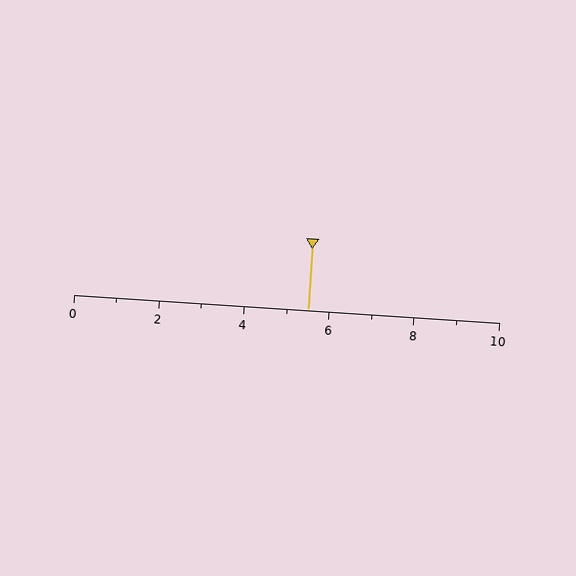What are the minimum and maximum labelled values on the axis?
The axis runs from 0 to 10.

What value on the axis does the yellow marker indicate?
The marker indicates approximately 5.5.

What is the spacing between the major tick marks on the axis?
The major ticks are spaced 2 apart.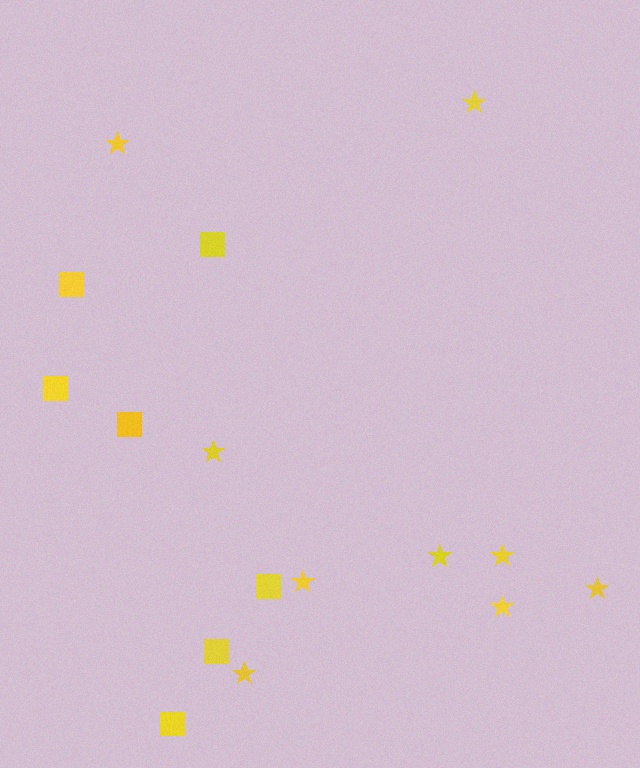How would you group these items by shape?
There are 2 groups: one group of squares (7) and one group of stars (9).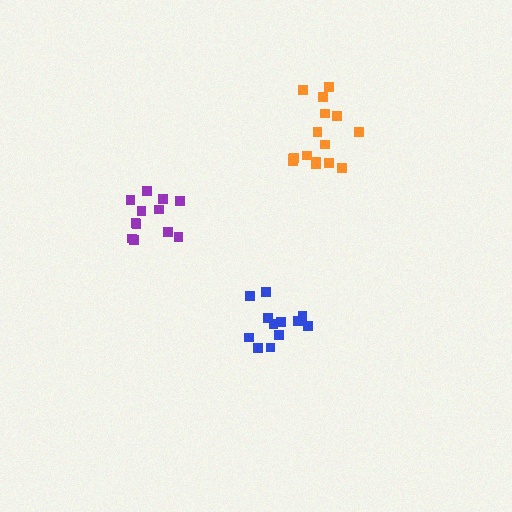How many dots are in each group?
Group 1: 12 dots, Group 2: 12 dots, Group 3: 16 dots (40 total).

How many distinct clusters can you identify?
There are 3 distinct clusters.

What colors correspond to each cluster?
The clusters are colored: purple, blue, orange.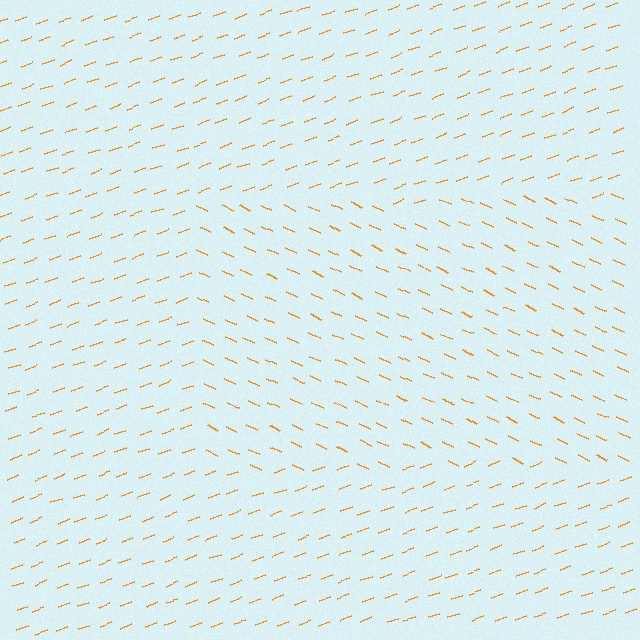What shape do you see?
I see a rectangle.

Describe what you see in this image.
The image is filled with small orange line segments. A rectangle region in the image has lines oriented differently from the surrounding lines, creating a visible texture boundary.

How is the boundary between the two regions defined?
The boundary is defined purely by a change in line orientation (approximately 45 degrees difference). All lines are the same color and thickness.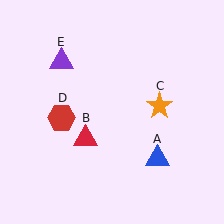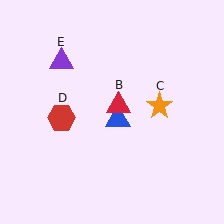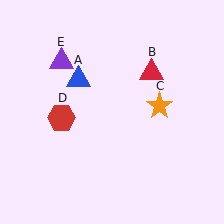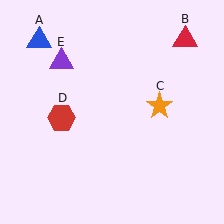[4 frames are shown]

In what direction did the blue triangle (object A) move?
The blue triangle (object A) moved up and to the left.